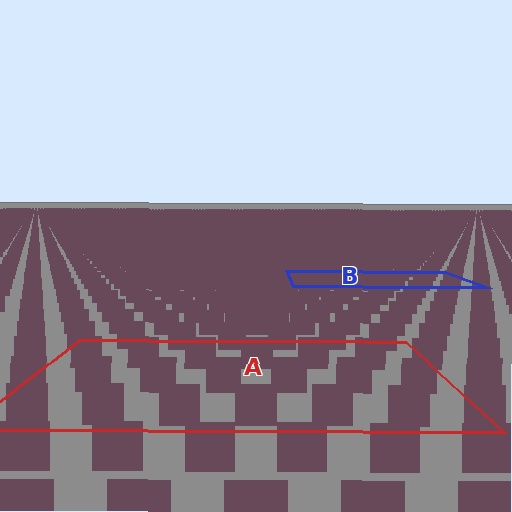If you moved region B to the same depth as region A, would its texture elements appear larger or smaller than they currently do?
They would appear larger. At a closer depth, the same texture elements are projected at a bigger on-screen size.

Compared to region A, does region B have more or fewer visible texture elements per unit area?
Region B has more texture elements per unit area — they are packed more densely because it is farther away.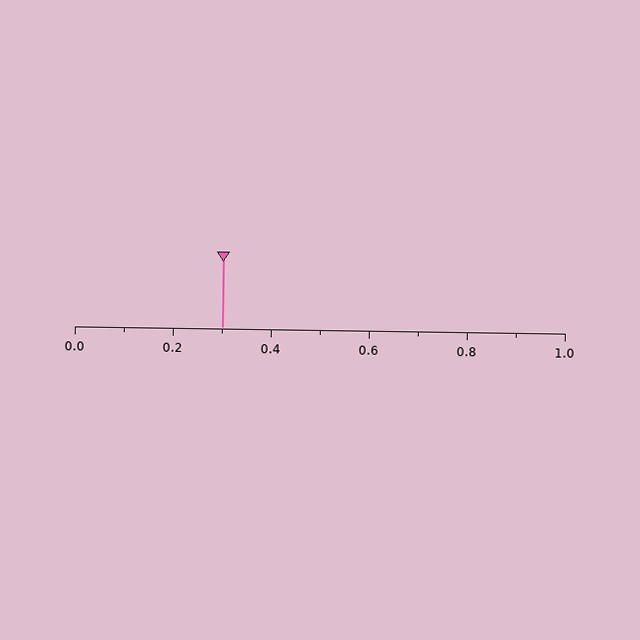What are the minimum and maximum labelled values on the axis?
The axis runs from 0.0 to 1.0.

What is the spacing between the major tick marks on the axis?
The major ticks are spaced 0.2 apart.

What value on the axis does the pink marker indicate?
The marker indicates approximately 0.3.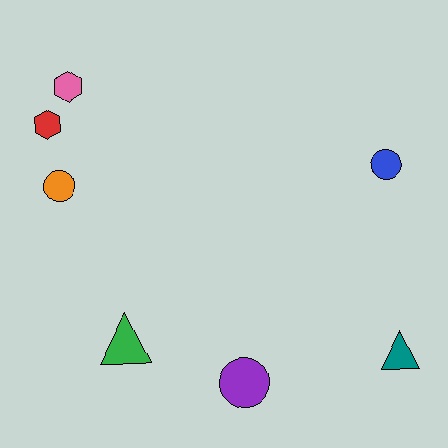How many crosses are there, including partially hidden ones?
There are no crosses.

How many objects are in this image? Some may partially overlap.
There are 7 objects.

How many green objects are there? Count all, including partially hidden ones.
There is 1 green object.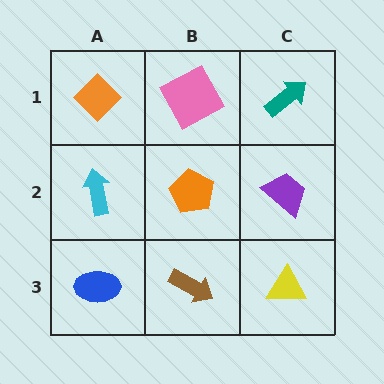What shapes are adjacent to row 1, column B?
An orange pentagon (row 2, column B), an orange diamond (row 1, column A), a teal arrow (row 1, column C).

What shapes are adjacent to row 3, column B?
An orange pentagon (row 2, column B), a blue ellipse (row 3, column A), a yellow triangle (row 3, column C).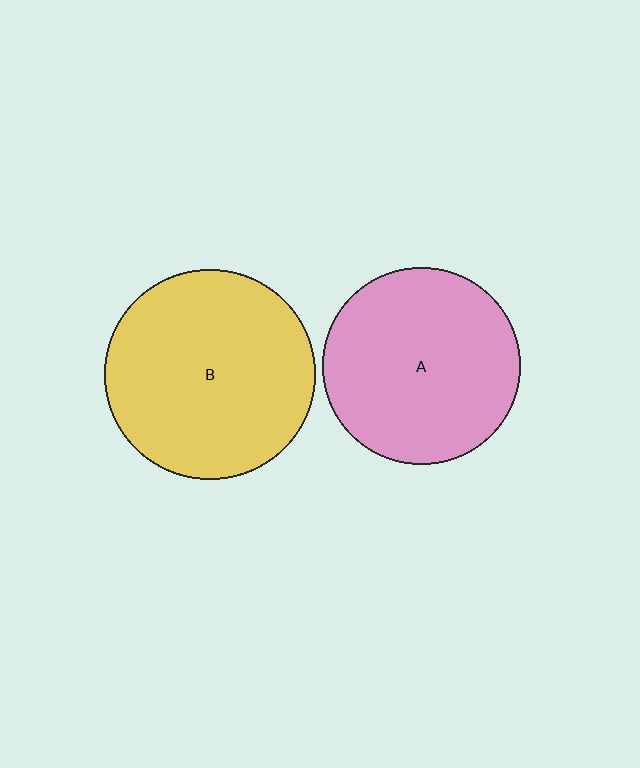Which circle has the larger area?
Circle B (yellow).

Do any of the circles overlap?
No, none of the circles overlap.